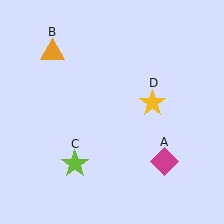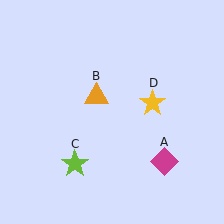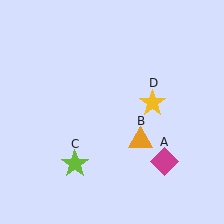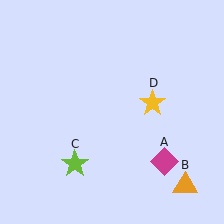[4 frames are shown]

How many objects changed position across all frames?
1 object changed position: orange triangle (object B).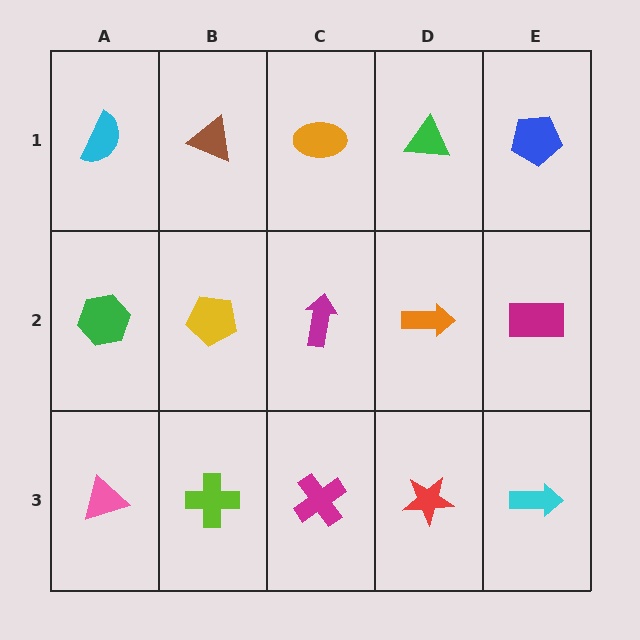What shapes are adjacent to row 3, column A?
A green hexagon (row 2, column A), a lime cross (row 3, column B).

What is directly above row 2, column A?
A cyan semicircle.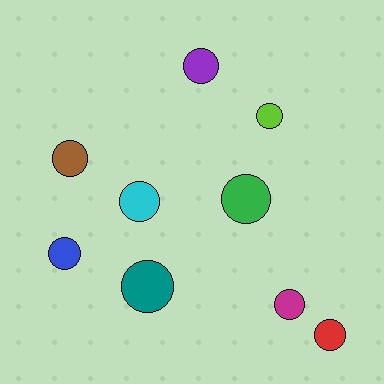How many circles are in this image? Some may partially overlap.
There are 9 circles.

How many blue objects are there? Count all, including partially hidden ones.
There is 1 blue object.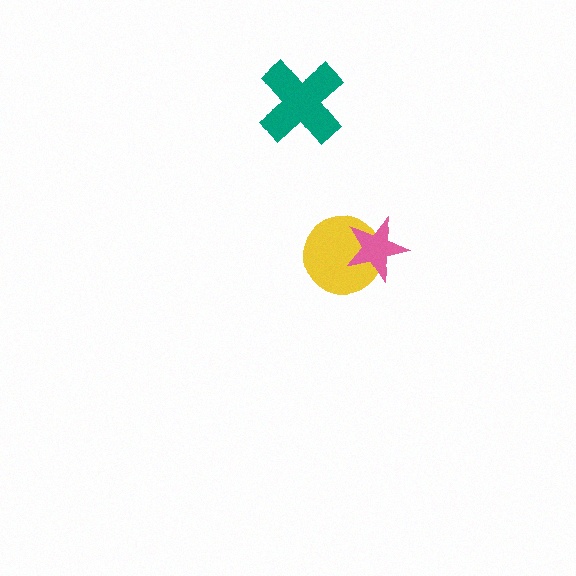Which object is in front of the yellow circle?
The pink star is in front of the yellow circle.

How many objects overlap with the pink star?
1 object overlaps with the pink star.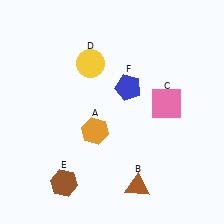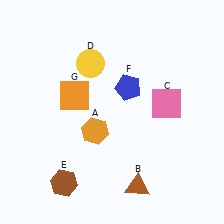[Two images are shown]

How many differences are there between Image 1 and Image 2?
There is 1 difference between the two images.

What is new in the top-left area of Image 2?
An orange square (G) was added in the top-left area of Image 2.